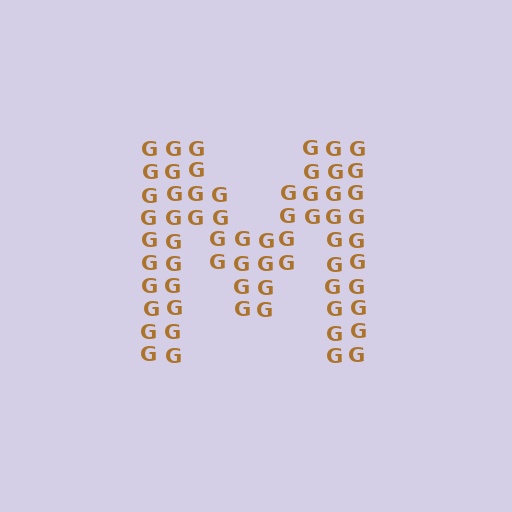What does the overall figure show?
The overall figure shows the letter M.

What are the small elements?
The small elements are letter G's.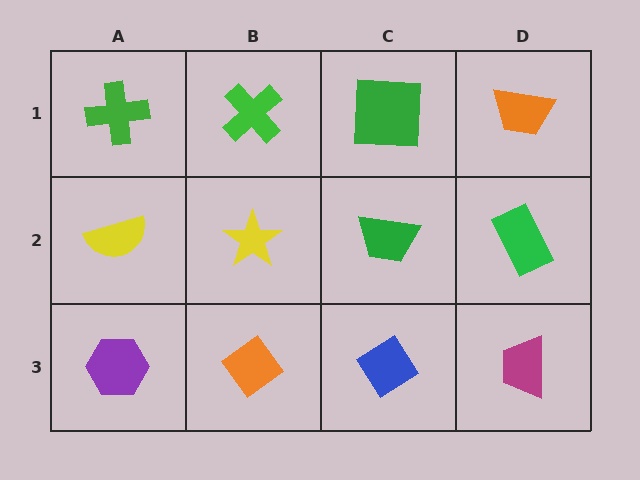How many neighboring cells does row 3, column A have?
2.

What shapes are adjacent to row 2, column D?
An orange trapezoid (row 1, column D), a magenta trapezoid (row 3, column D), a green trapezoid (row 2, column C).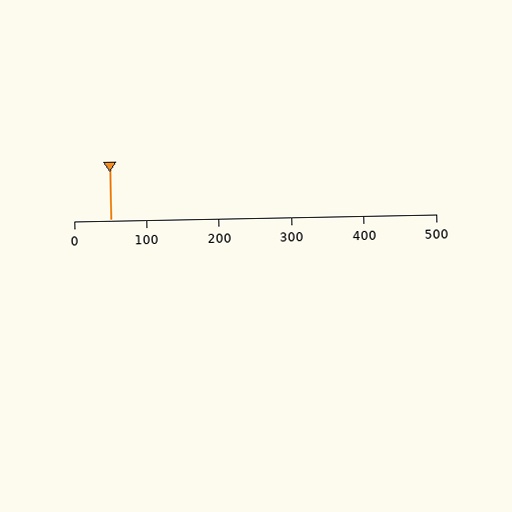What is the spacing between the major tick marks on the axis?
The major ticks are spaced 100 apart.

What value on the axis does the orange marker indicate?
The marker indicates approximately 50.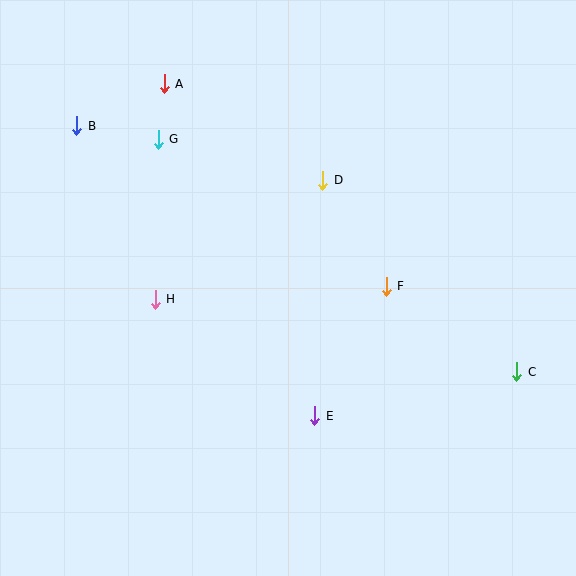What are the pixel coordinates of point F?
Point F is at (386, 286).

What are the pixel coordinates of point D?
Point D is at (323, 180).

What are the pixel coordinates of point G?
Point G is at (158, 139).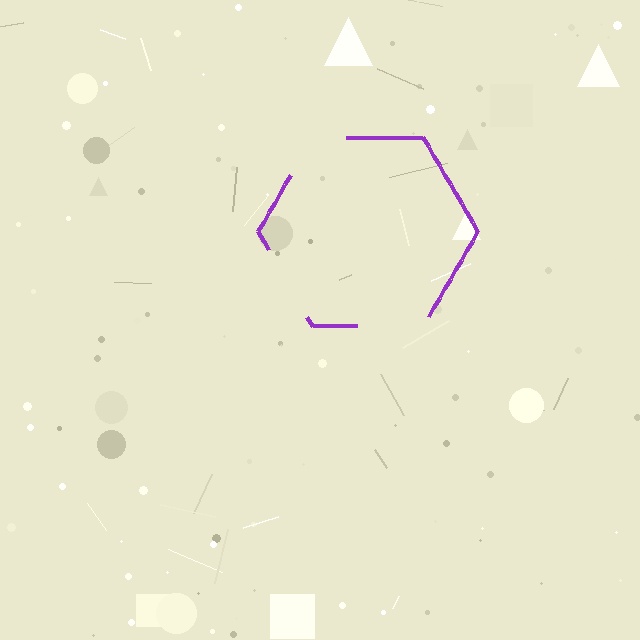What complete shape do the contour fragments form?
The contour fragments form a hexagon.